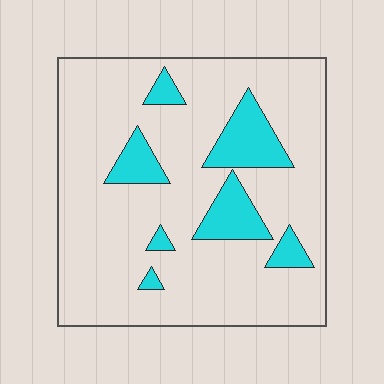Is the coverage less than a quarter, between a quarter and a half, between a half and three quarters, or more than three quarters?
Less than a quarter.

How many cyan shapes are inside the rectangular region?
7.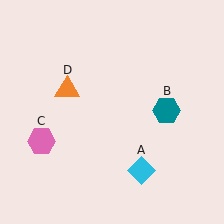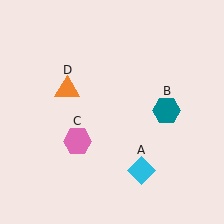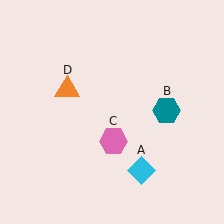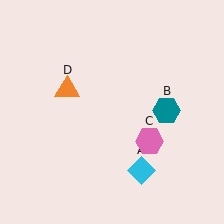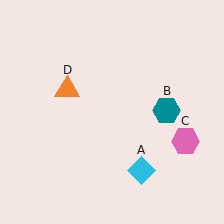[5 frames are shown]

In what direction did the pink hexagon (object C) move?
The pink hexagon (object C) moved right.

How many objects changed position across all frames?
1 object changed position: pink hexagon (object C).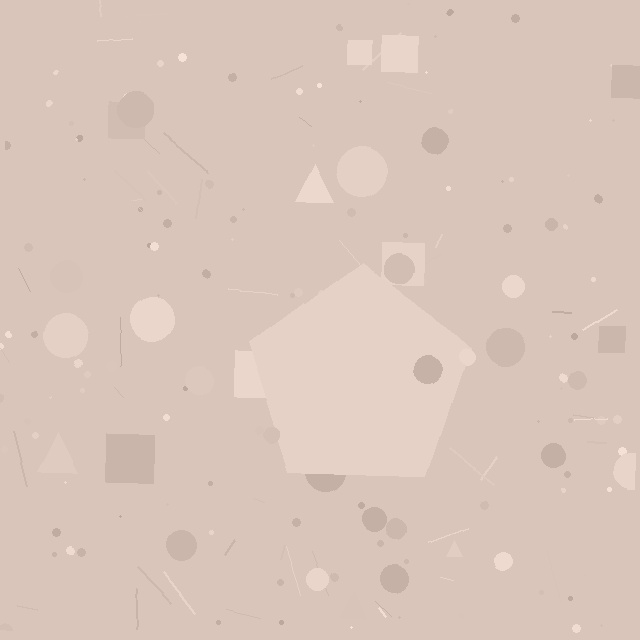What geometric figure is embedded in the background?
A pentagon is embedded in the background.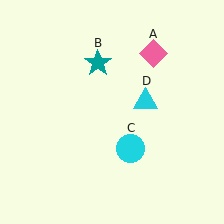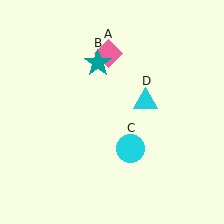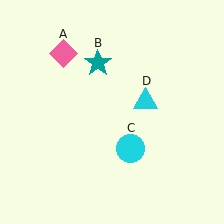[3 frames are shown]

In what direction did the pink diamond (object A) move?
The pink diamond (object A) moved left.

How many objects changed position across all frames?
1 object changed position: pink diamond (object A).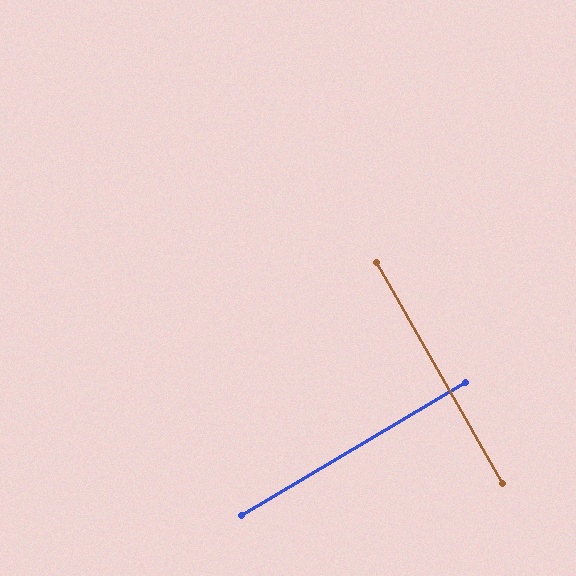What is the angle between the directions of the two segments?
Approximately 89 degrees.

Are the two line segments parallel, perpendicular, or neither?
Perpendicular — they meet at approximately 89°.